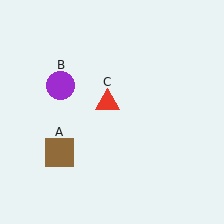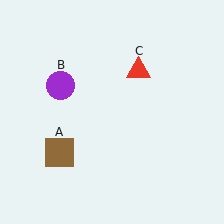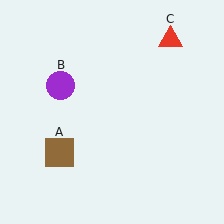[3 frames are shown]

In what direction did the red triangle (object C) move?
The red triangle (object C) moved up and to the right.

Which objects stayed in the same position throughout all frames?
Brown square (object A) and purple circle (object B) remained stationary.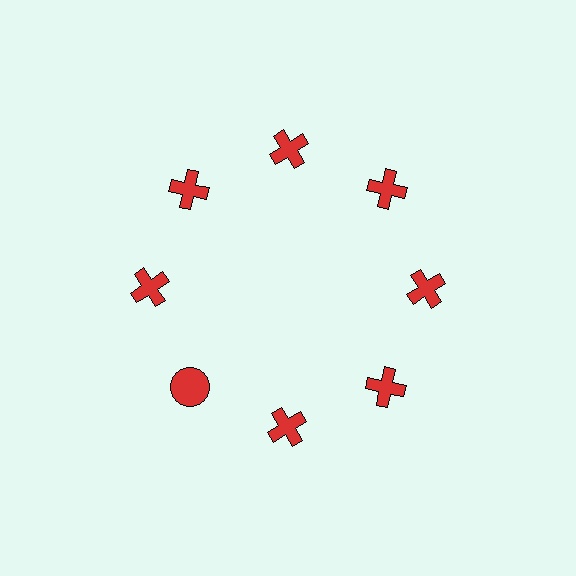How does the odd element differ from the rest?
It has a different shape: circle instead of cross.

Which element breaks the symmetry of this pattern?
The red circle at roughly the 8 o'clock position breaks the symmetry. All other shapes are red crosses.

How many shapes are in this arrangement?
There are 8 shapes arranged in a ring pattern.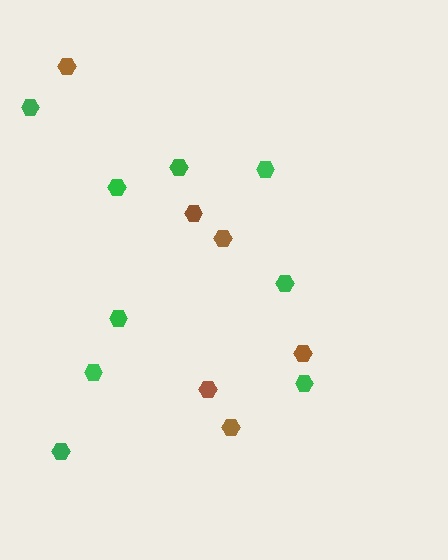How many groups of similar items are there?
There are 2 groups: one group of brown hexagons (6) and one group of green hexagons (9).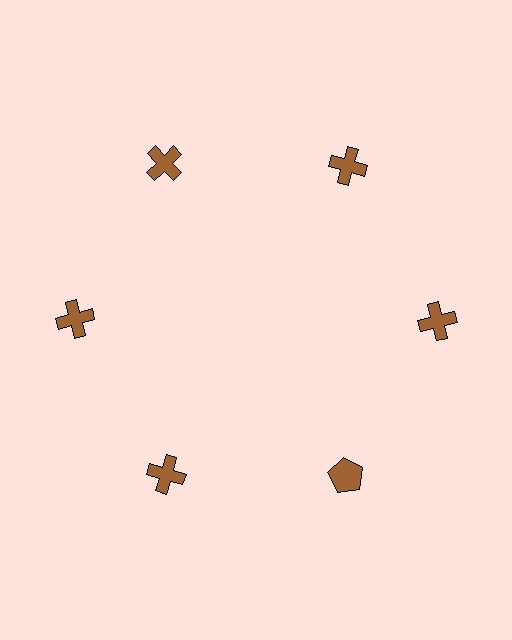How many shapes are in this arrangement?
There are 6 shapes arranged in a ring pattern.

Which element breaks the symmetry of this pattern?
The brown pentagon at roughly the 5 o'clock position breaks the symmetry. All other shapes are brown crosses.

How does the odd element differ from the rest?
It has a different shape: pentagon instead of cross.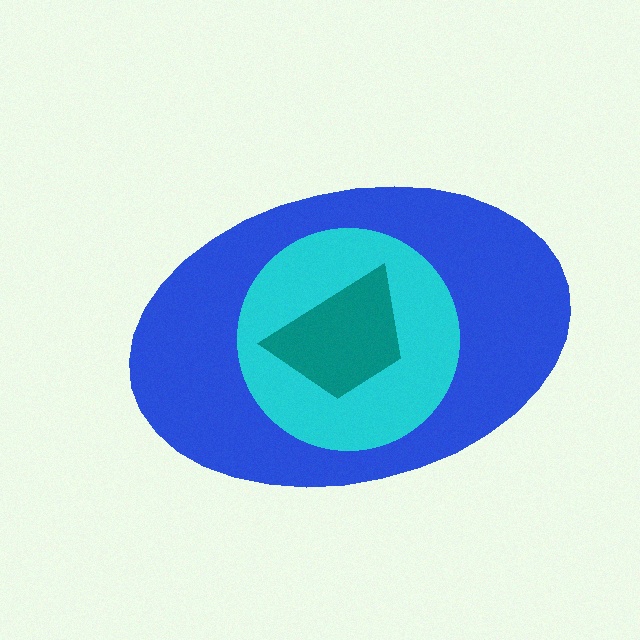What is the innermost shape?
The teal trapezoid.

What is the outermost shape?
The blue ellipse.